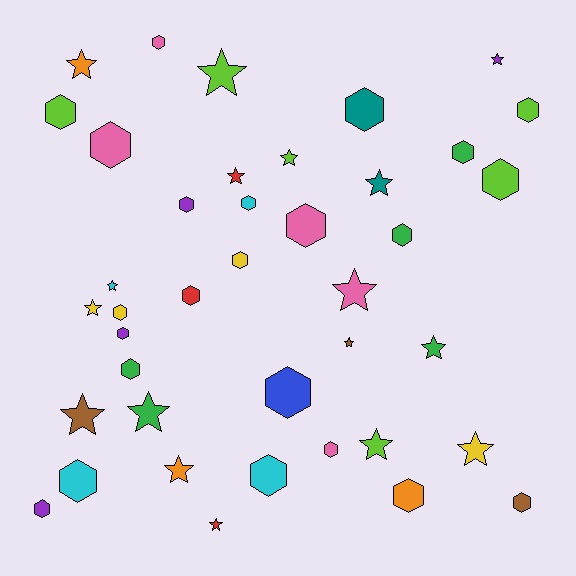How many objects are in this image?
There are 40 objects.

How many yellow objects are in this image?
There are 4 yellow objects.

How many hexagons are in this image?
There are 23 hexagons.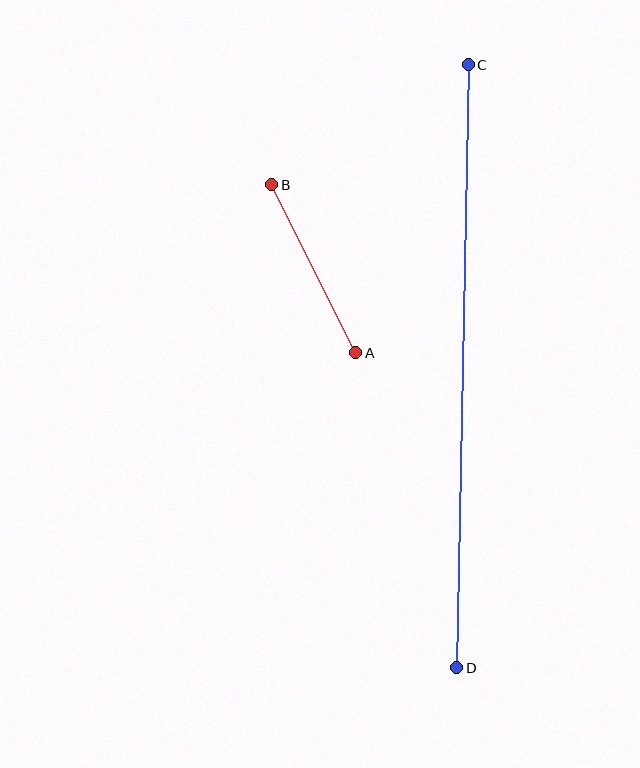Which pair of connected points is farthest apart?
Points C and D are farthest apart.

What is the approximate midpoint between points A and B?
The midpoint is at approximately (314, 269) pixels.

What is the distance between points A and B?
The distance is approximately 188 pixels.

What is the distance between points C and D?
The distance is approximately 603 pixels.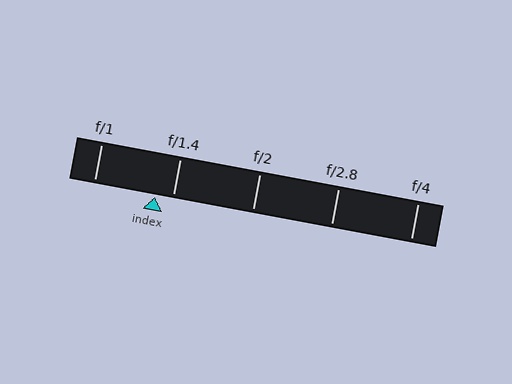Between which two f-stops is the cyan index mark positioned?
The index mark is between f/1 and f/1.4.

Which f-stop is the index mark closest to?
The index mark is closest to f/1.4.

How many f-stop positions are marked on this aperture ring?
There are 5 f-stop positions marked.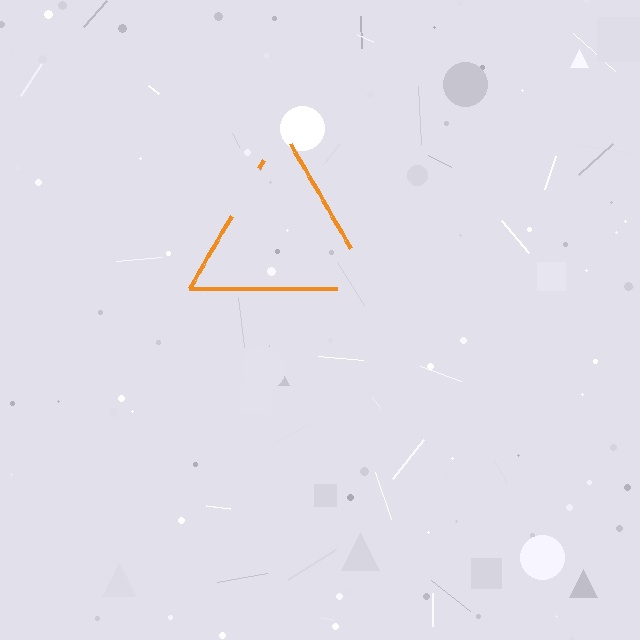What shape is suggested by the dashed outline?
The dashed outline suggests a triangle.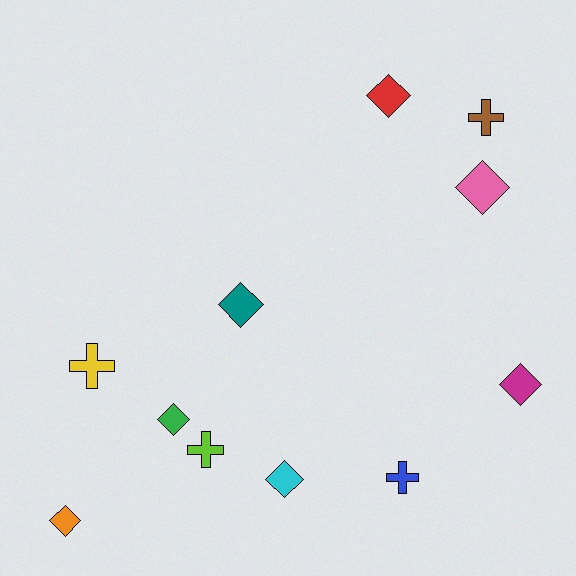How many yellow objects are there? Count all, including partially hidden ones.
There is 1 yellow object.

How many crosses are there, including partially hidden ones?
There are 4 crosses.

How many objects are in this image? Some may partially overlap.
There are 11 objects.